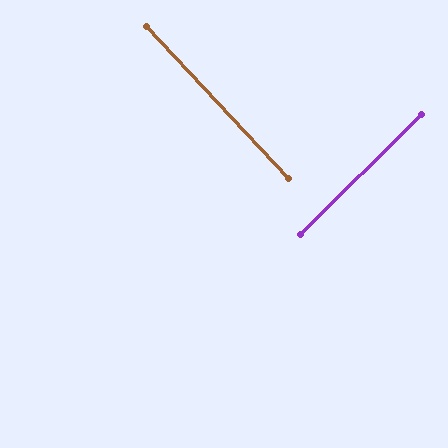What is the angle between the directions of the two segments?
Approximately 88 degrees.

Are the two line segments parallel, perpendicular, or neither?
Perpendicular — they meet at approximately 88°.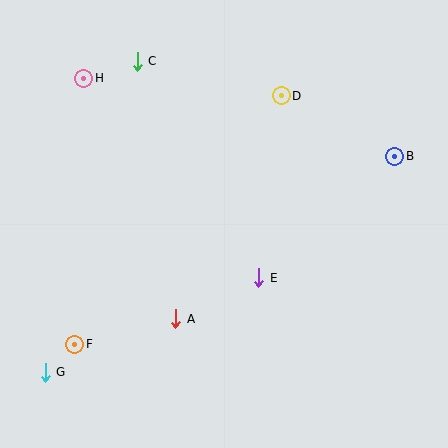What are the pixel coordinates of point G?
Point G is at (45, 372).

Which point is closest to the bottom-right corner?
Point E is closest to the bottom-right corner.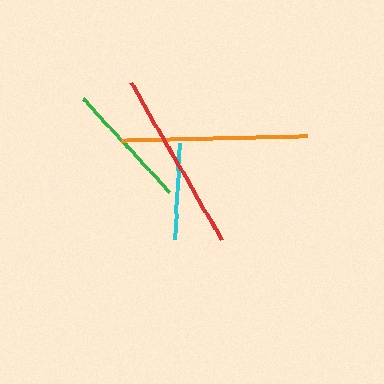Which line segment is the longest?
The orange line is the longest at approximately 186 pixels.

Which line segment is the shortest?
The cyan line is the shortest at approximately 96 pixels.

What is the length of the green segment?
The green segment is approximately 126 pixels long.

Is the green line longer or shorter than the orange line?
The orange line is longer than the green line.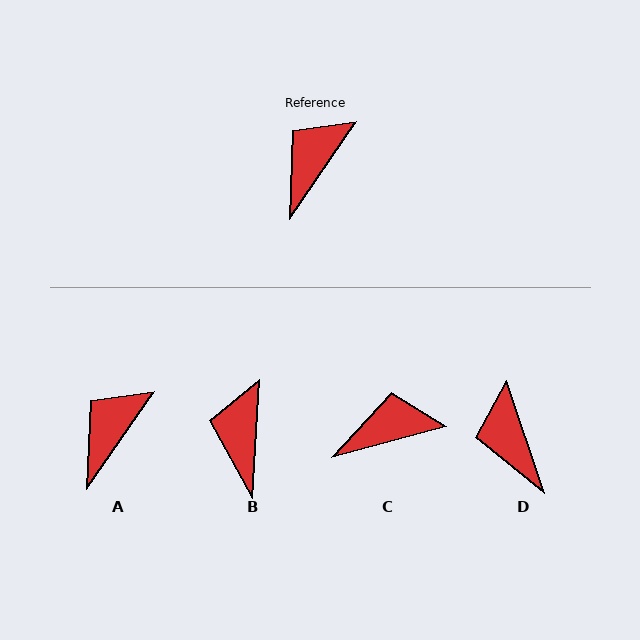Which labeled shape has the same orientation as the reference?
A.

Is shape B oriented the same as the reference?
No, it is off by about 31 degrees.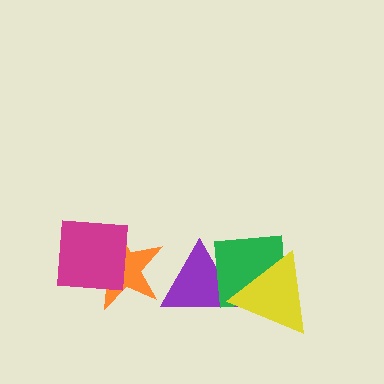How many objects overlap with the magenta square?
1 object overlaps with the magenta square.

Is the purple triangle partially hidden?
Yes, it is partially covered by another shape.